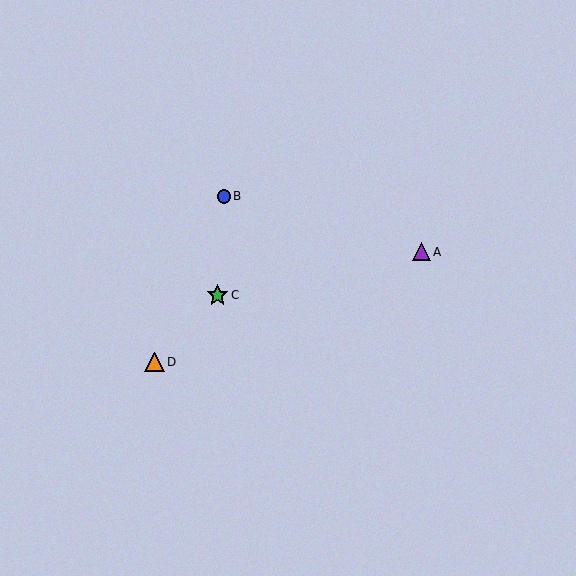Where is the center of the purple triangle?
The center of the purple triangle is at (422, 252).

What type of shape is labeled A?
Shape A is a purple triangle.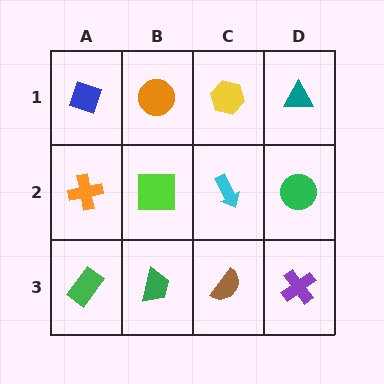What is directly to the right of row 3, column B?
A brown semicircle.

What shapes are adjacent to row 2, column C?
A yellow hexagon (row 1, column C), a brown semicircle (row 3, column C), a lime square (row 2, column B), a green circle (row 2, column D).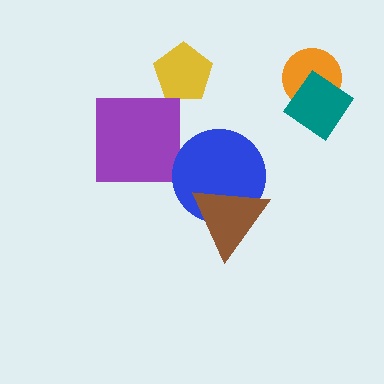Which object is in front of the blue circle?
The brown triangle is in front of the blue circle.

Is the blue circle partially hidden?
Yes, it is partially covered by another shape.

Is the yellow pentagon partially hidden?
No, no other shape covers it.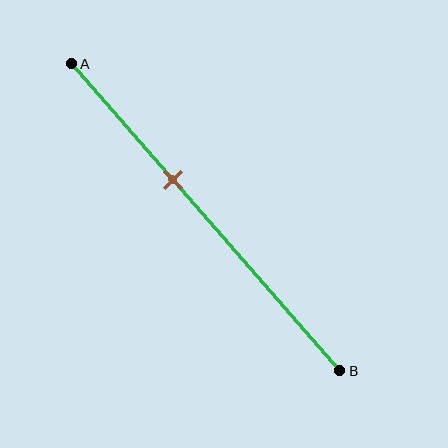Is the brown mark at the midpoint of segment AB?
No, the mark is at about 40% from A, not at the 50% midpoint.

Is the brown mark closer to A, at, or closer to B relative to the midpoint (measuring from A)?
The brown mark is closer to point A than the midpoint of segment AB.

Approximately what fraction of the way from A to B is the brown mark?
The brown mark is approximately 40% of the way from A to B.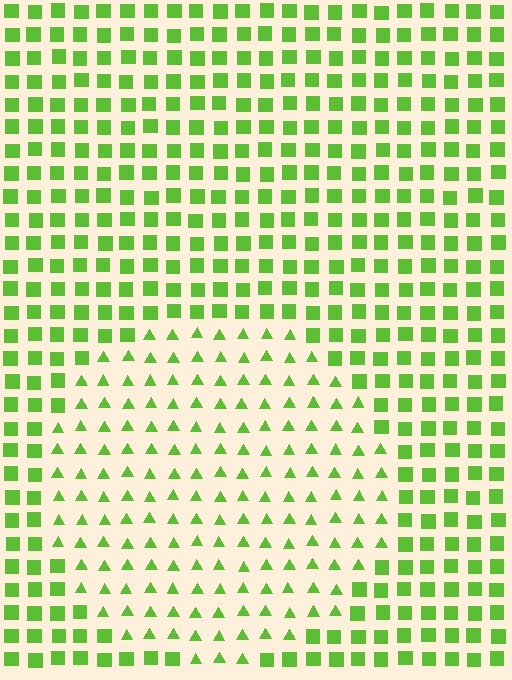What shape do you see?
I see a circle.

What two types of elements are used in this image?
The image uses triangles inside the circle region and squares outside it.